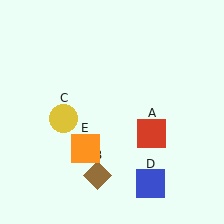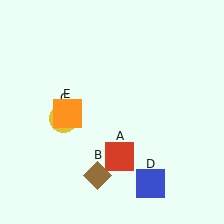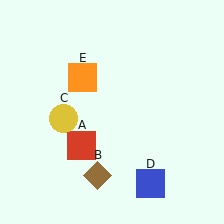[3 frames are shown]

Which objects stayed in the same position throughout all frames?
Brown diamond (object B) and yellow circle (object C) and blue square (object D) remained stationary.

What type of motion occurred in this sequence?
The red square (object A), orange square (object E) rotated clockwise around the center of the scene.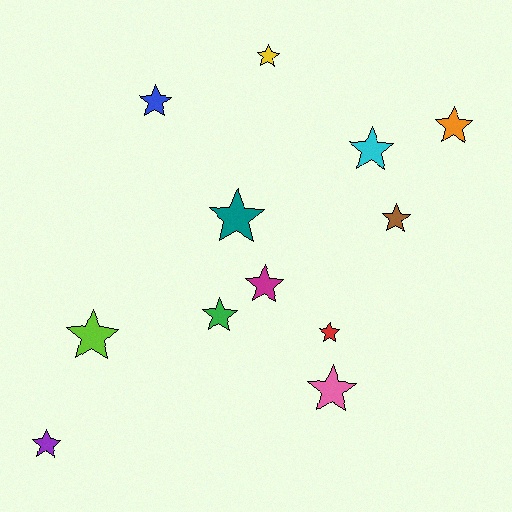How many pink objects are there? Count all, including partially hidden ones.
There is 1 pink object.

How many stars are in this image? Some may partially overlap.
There are 12 stars.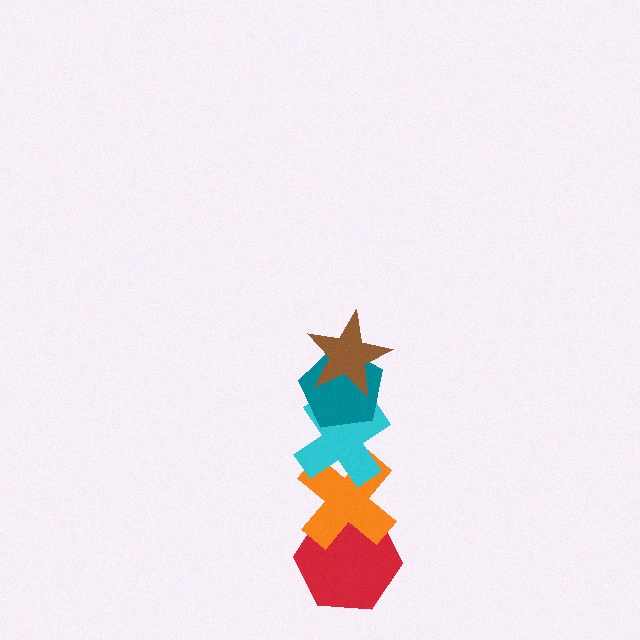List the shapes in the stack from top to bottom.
From top to bottom: the brown star, the teal pentagon, the cyan cross, the orange cross, the red hexagon.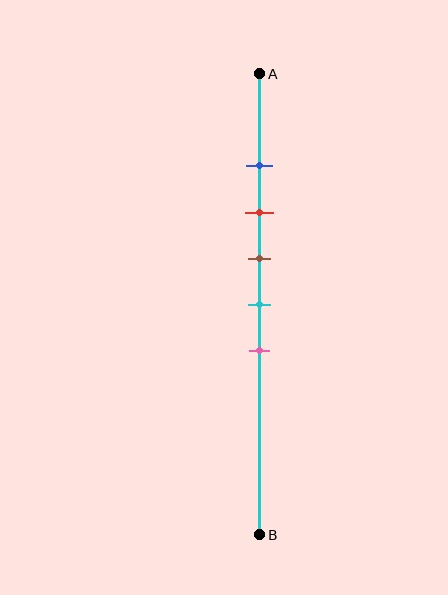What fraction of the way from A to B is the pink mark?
The pink mark is approximately 60% (0.6) of the way from A to B.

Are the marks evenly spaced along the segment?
Yes, the marks are approximately evenly spaced.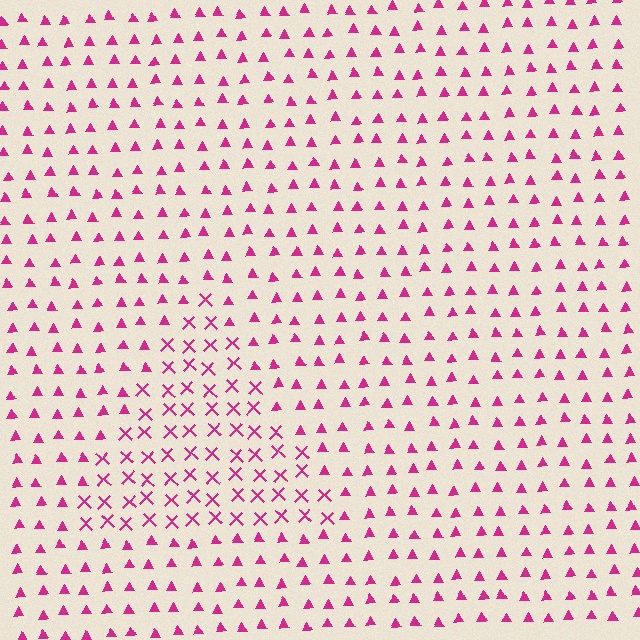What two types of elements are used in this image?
The image uses X marks inside the triangle region and triangles outside it.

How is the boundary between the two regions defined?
The boundary is defined by a change in element shape: X marks inside vs. triangles outside. All elements share the same color and spacing.